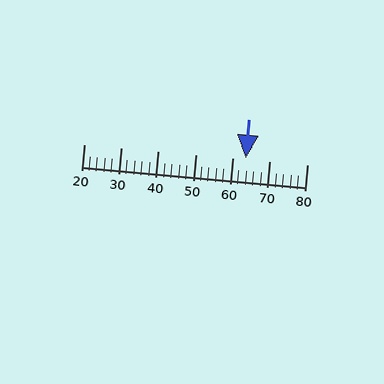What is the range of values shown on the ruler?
The ruler shows values from 20 to 80.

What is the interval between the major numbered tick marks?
The major tick marks are spaced 10 units apart.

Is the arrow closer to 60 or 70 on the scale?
The arrow is closer to 60.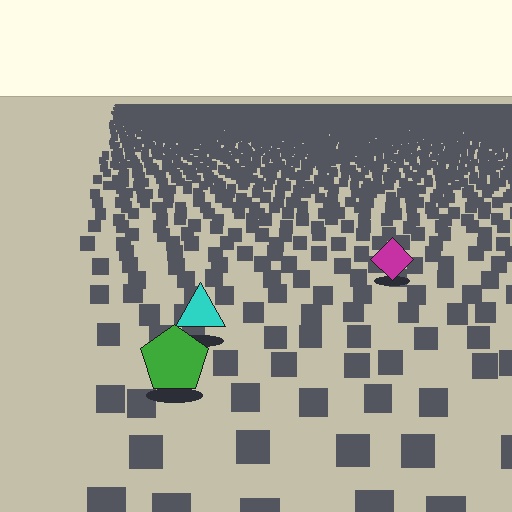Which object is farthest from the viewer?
The magenta diamond is farthest from the viewer. It appears smaller and the ground texture around it is denser.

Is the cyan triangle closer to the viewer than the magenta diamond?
Yes. The cyan triangle is closer — you can tell from the texture gradient: the ground texture is coarser near it.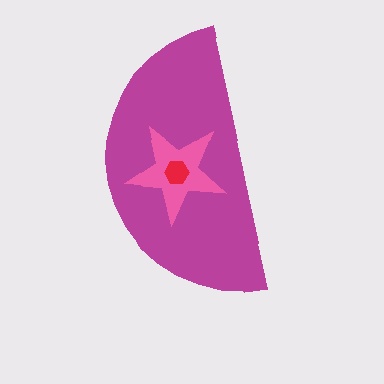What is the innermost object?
The red hexagon.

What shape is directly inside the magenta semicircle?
The pink star.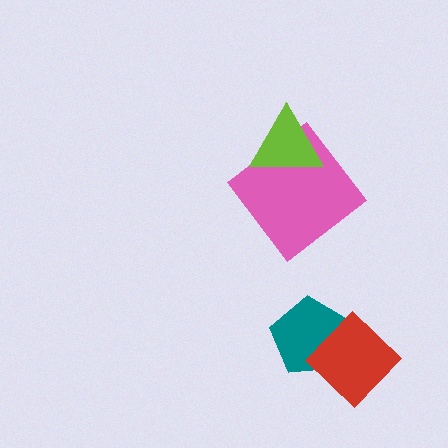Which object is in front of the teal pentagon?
The red diamond is in front of the teal pentagon.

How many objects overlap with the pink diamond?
1 object overlaps with the pink diamond.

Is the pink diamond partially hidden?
Yes, it is partially covered by another shape.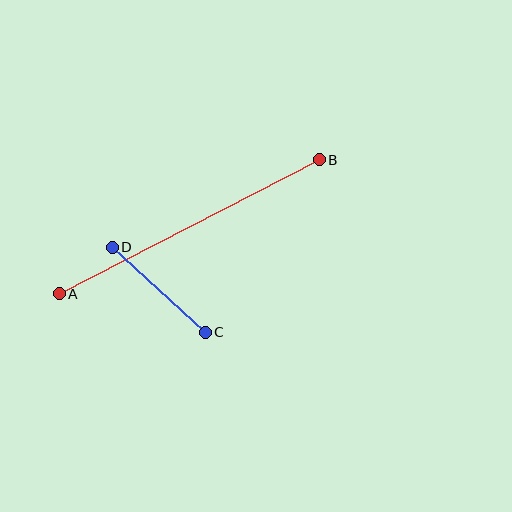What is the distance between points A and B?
The distance is approximately 293 pixels.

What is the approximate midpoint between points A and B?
The midpoint is at approximately (189, 227) pixels.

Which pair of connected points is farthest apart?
Points A and B are farthest apart.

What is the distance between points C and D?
The distance is approximately 126 pixels.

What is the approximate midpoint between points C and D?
The midpoint is at approximately (159, 290) pixels.